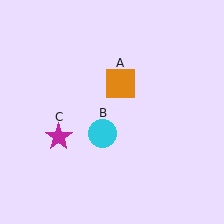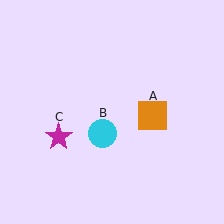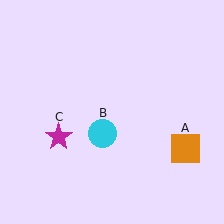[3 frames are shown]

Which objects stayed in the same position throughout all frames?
Cyan circle (object B) and magenta star (object C) remained stationary.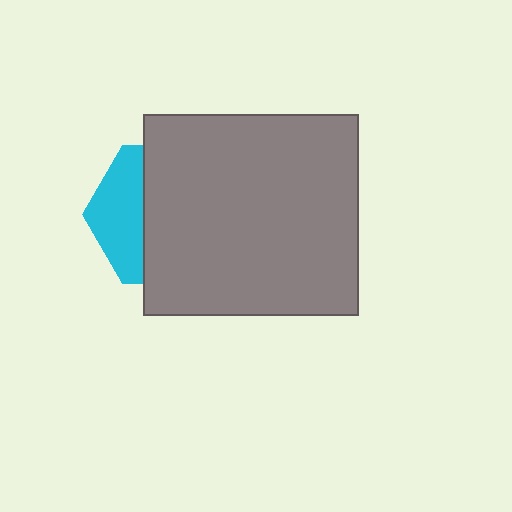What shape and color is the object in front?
The object in front is a gray rectangle.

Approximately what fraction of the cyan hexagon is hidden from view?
Roughly 65% of the cyan hexagon is hidden behind the gray rectangle.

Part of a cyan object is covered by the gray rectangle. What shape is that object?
It is a hexagon.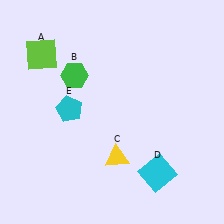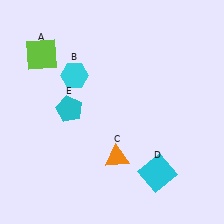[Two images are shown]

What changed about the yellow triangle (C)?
In Image 1, C is yellow. In Image 2, it changed to orange.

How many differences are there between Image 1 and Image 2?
There are 2 differences between the two images.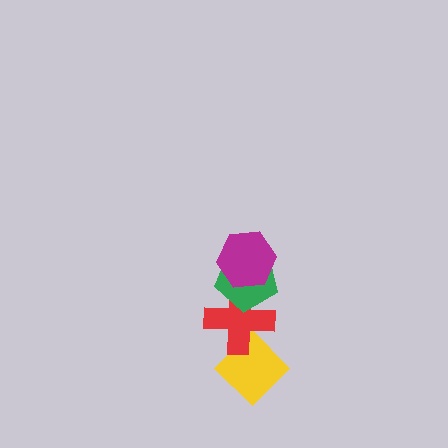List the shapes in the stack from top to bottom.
From top to bottom: the magenta hexagon, the green pentagon, the red cross, the yellow diamond.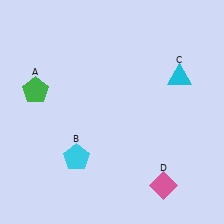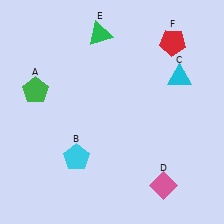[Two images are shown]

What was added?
A green triangle (E), a red pentagon (F) were added in Image 2.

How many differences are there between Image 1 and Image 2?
There are 2 differences between the two images.